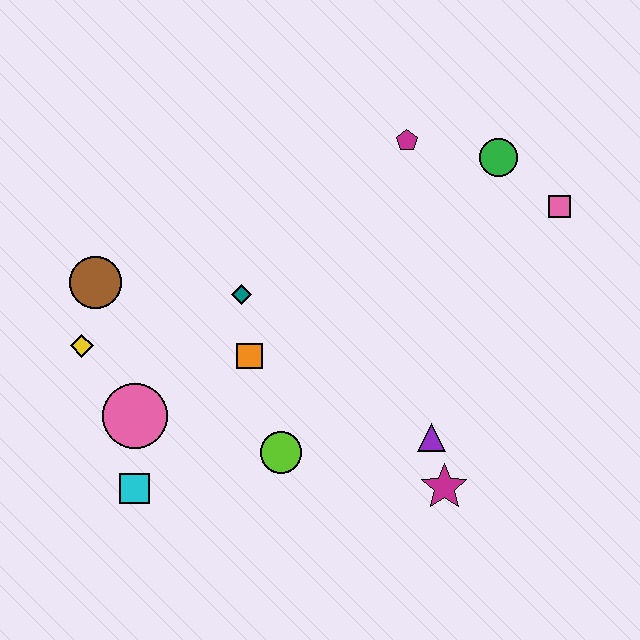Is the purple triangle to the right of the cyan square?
Yes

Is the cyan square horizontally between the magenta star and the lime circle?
No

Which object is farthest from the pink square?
The cyan square is farthest from the pink square.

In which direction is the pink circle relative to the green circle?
The pink circle is to the left of the green circle.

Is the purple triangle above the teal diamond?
No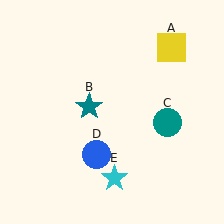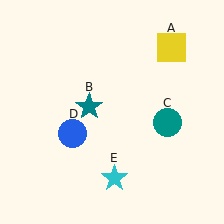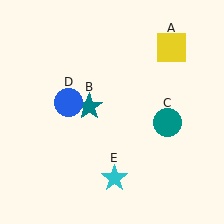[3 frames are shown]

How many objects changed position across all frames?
1 object changed position: blue circle (object D).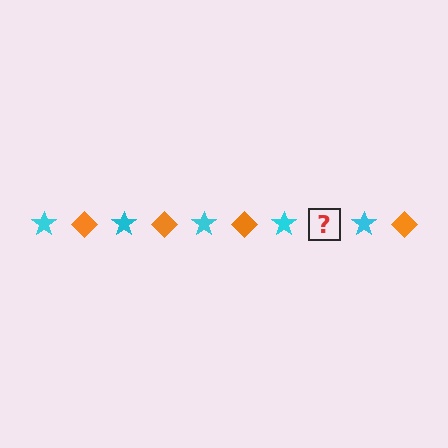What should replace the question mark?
The question mark should be replaced with an orange diamond.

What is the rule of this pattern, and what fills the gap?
The rule is that the pattern alternates between cyan star and orange diamond. The gap should be filled with an orange diamond.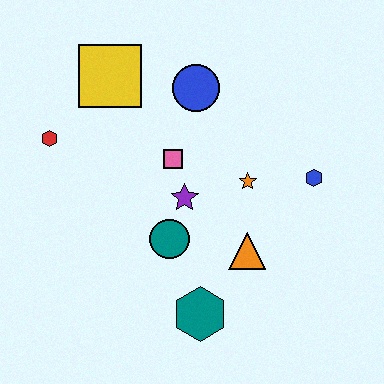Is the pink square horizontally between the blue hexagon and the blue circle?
No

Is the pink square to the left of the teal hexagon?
Yes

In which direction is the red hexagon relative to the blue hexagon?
The red hexagon is to the left of the blue hexagon.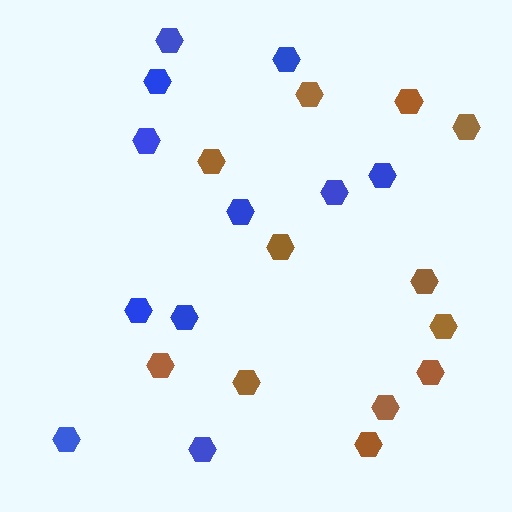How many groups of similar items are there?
There are 2 groups: one group of blue hexagons (11) and one group of brown hexagons (12).